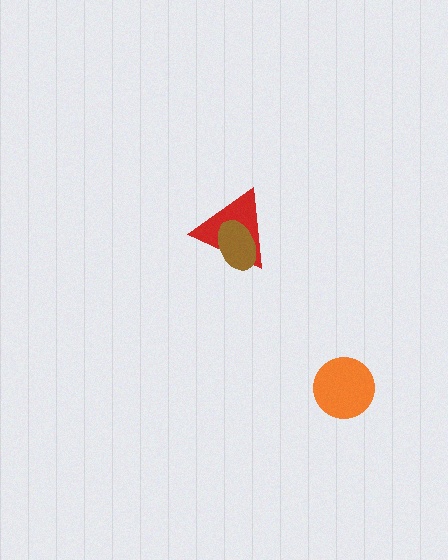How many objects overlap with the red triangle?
1 object overlaps with the red triangle.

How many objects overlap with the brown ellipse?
1 object overlaps with the brown ellipse.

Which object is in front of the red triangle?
The brown ellipse is in front of the red triangle.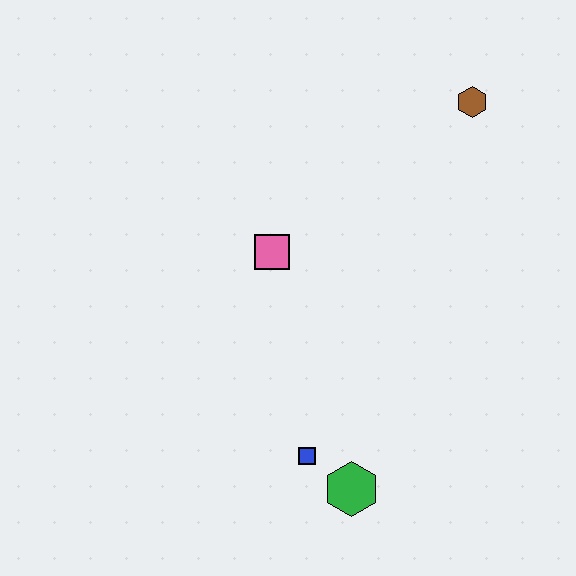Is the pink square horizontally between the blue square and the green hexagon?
No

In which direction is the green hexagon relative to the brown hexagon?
The green hexagon is below the brown hexagon.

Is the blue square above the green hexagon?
Yes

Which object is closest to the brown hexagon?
The pink square is closest to the brown hexagon.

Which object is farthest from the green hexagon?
The brown hexagon is farthest from the green hexagon.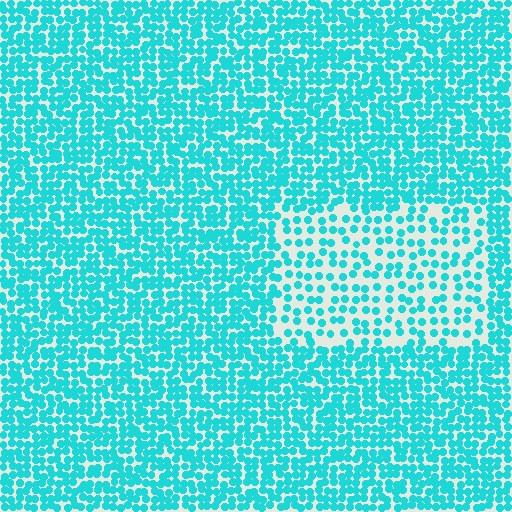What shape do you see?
I see a rectangle.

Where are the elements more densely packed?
The elements are more densely packed outside the rectangle boundary.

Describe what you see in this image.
The image contains small cyan elements arranged at two different densities. A rectangle-shaped region is visible where the elements are less densely packed than the surrounding area.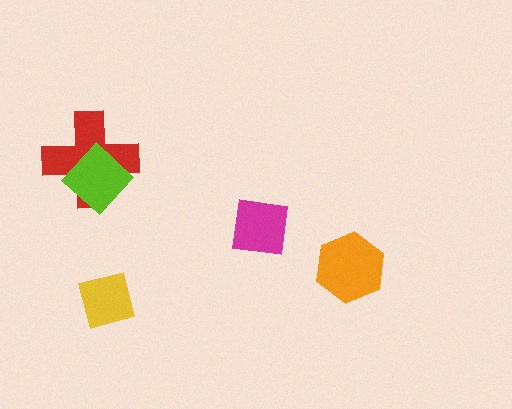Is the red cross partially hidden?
Yes, it is partially covered by another shape.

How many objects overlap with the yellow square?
0 objects overlap with the yellow square.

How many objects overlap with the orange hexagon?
0 objects overlap with the orange hexagon.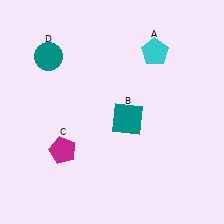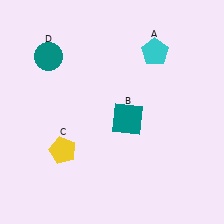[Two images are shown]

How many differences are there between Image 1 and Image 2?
There is 1 difference between the two images.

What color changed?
The pentagon (C) changed from magenta in Image 1 to yellow in Image 2.